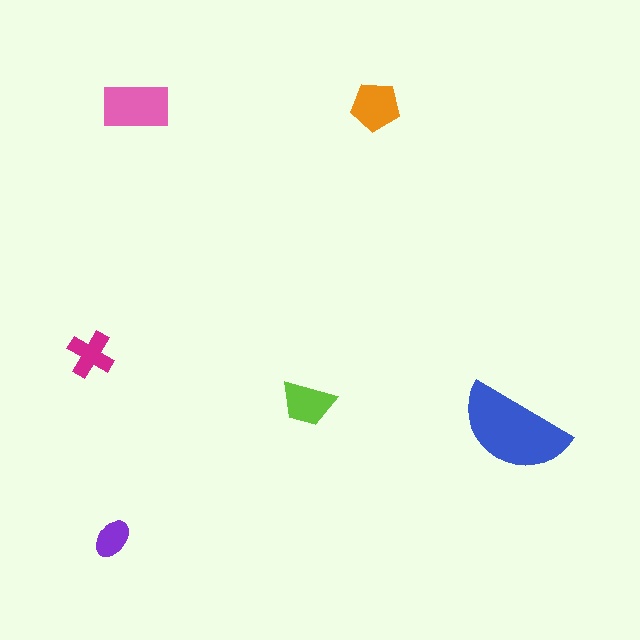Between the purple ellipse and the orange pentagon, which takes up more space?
The orange pentagon.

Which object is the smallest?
The purple ellipse.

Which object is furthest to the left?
The magenta cross is leftmost.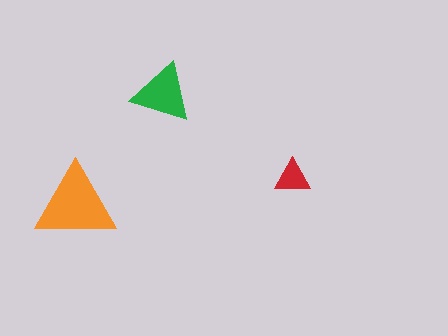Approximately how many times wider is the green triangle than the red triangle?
About 1.5 times wider.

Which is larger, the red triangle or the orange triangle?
The orange one.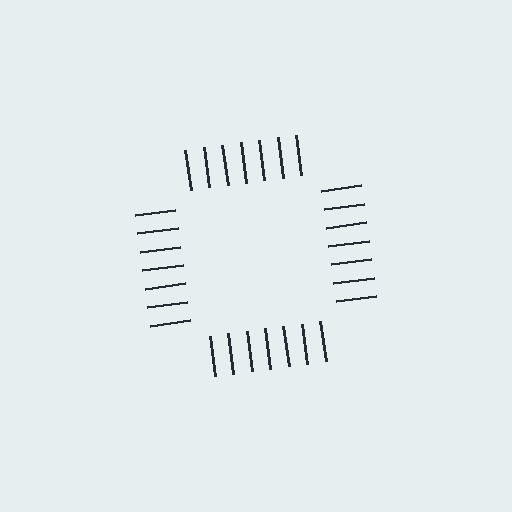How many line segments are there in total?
28 — 7 along each of the 4 edges.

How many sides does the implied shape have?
4 sides — the line-ends trace a square.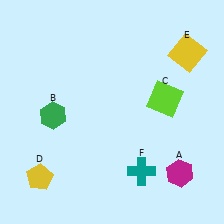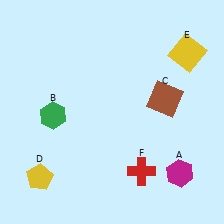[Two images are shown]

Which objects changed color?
C changed from lime to brown. F changed from teal to red.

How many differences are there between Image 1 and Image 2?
There are 2 differences between the two images.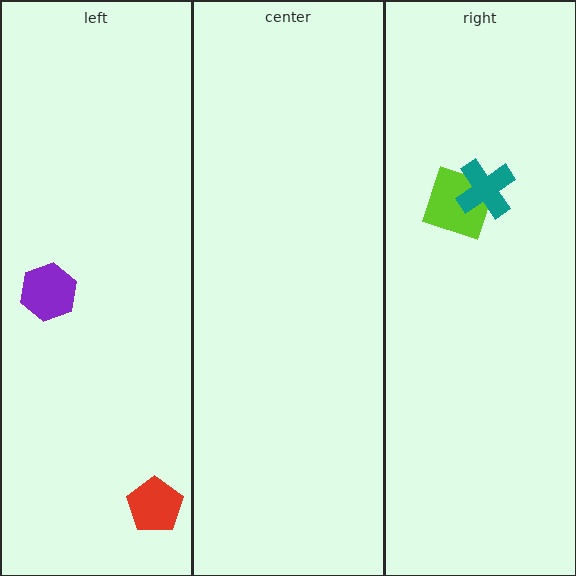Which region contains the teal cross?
The right region.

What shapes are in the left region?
The red pentagon, the purple hexagon.